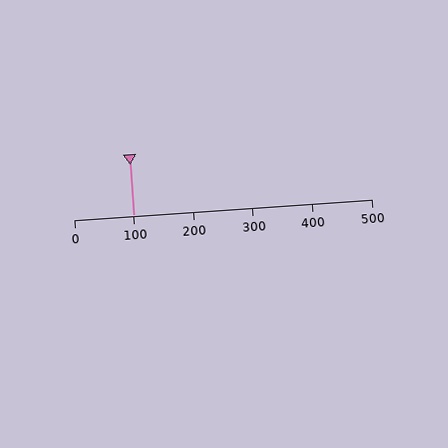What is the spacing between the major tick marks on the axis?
The major ticks are spaced 100 apart.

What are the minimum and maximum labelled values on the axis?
The axis runs from 0 to 500.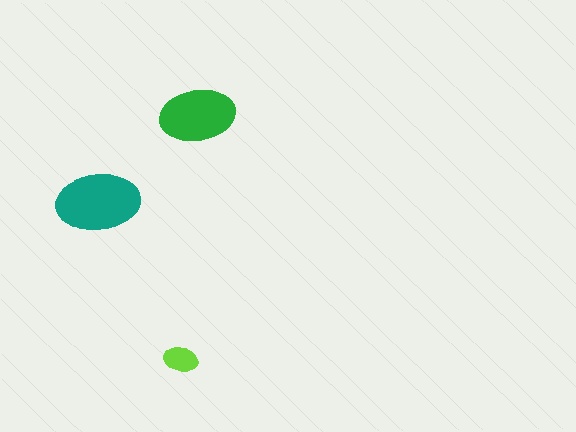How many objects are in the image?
There are 3 objects in the image.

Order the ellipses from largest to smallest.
the teal one, the green one, the lime one.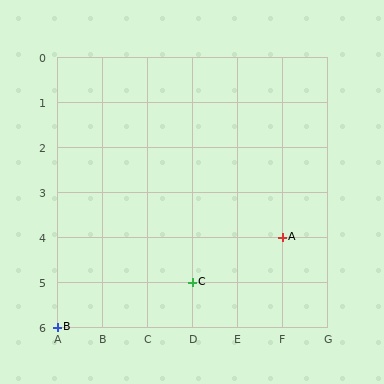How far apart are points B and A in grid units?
Points B and A are 5 columns and 2 rows apart (about 5.4 grid units diagonally).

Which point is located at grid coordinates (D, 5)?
Point C is at (D, 5).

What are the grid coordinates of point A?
Point A is at grid coordinates (F, 4).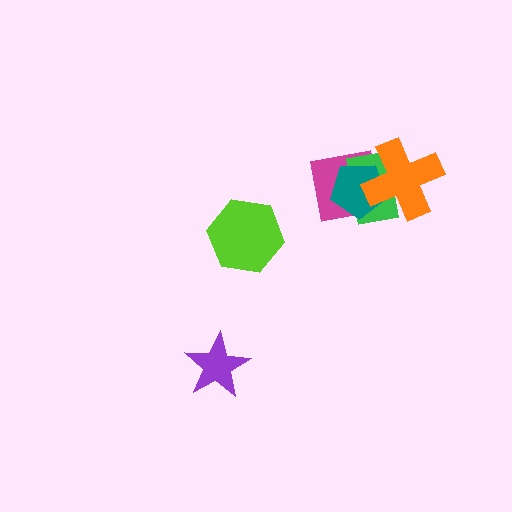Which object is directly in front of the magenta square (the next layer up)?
The green rectangle is directly in front of the magenta square.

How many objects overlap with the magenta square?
3 objects overlap with the magenta square.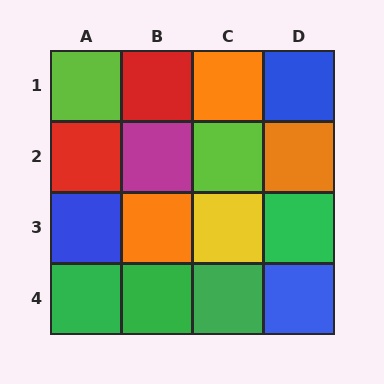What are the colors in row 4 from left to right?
Green, green, green, blue.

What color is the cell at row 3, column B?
Orange.